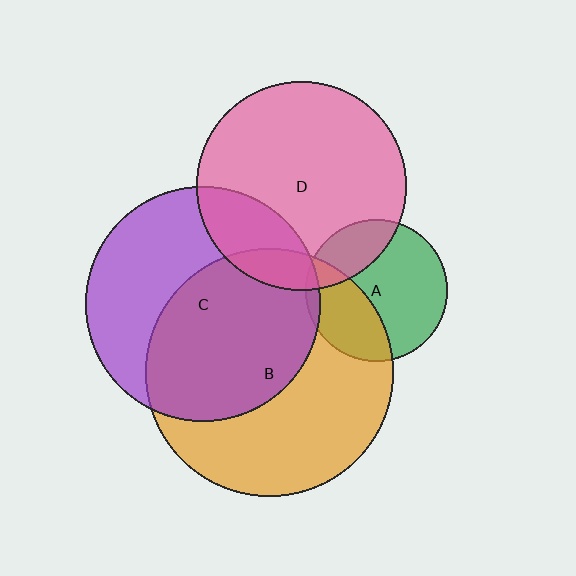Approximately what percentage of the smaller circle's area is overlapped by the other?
Approximately 20%.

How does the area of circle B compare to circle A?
Approximately 3.1 times.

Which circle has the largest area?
Circle B (orange).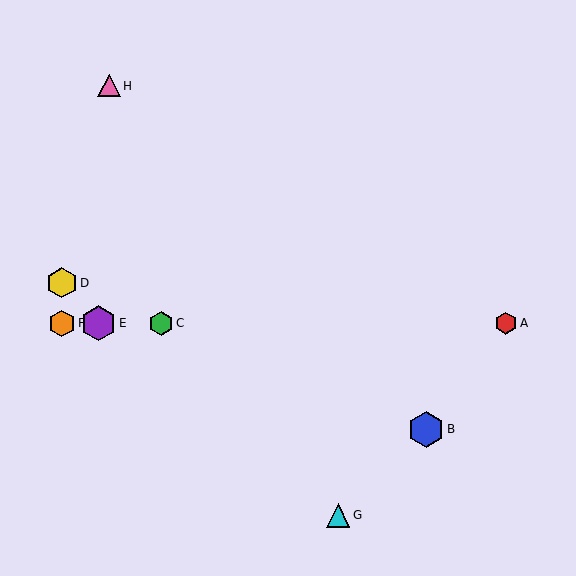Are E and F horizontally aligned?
Yes, both are at y≈323.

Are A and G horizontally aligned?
No, A is at y≈323 and G is at y≈515.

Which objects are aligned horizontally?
Objects A, C, E, F are aligned horizontally.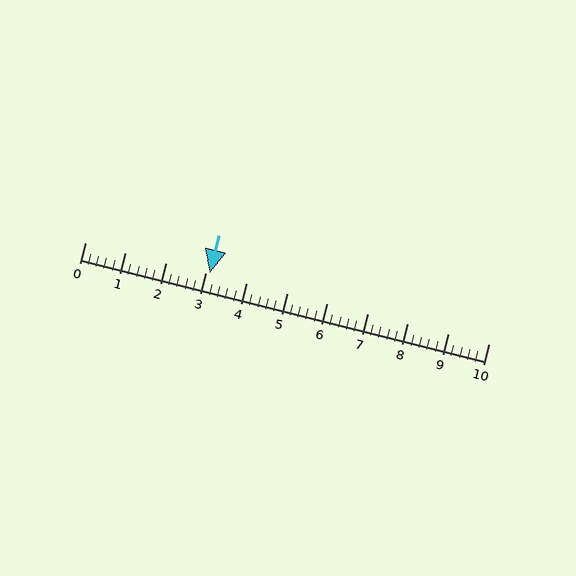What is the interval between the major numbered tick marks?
The major tick marks are spaced 1 units apart.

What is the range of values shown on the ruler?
The ruler shows values from 0 to 10.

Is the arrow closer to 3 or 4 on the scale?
The arrow is closer to 3.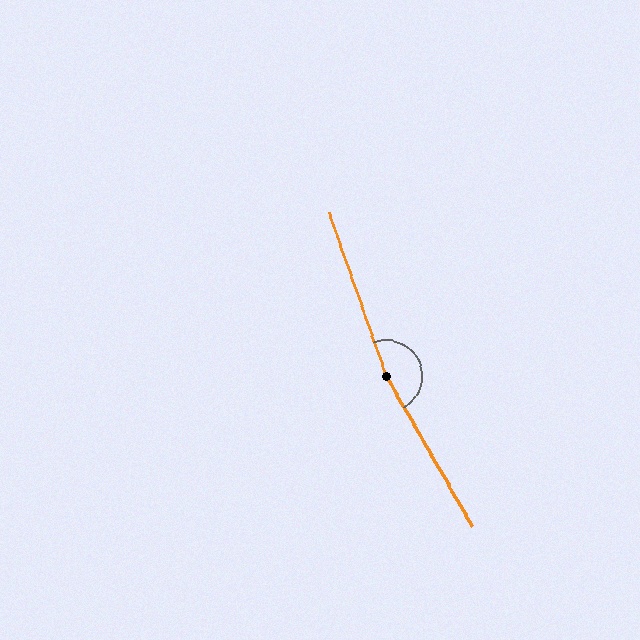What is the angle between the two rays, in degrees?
Approximately 170 degrees.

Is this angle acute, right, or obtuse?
It is obtuse.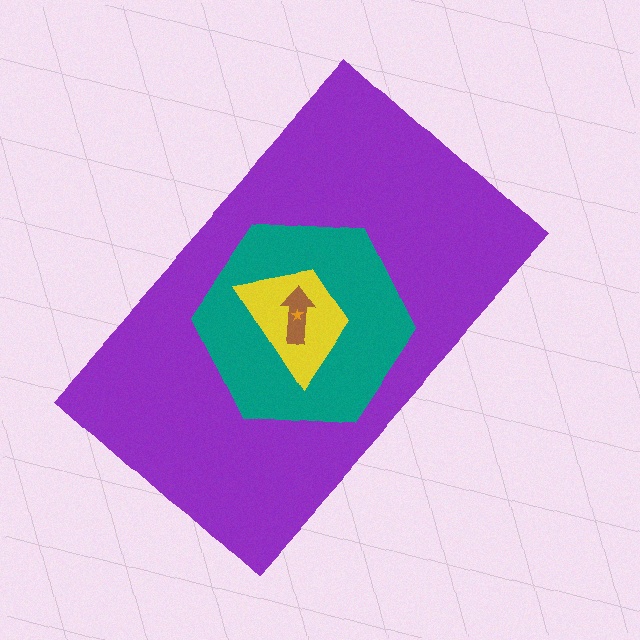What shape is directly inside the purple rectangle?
The teal hexagon.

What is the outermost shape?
The purple rectangle.